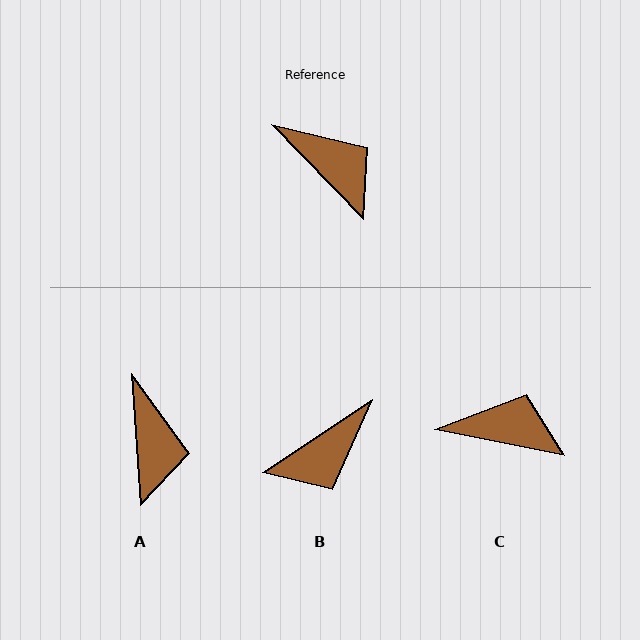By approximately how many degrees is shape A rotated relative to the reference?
Approximately 40 degrees clockwise.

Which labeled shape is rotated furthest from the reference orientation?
B, about 100 degrees away.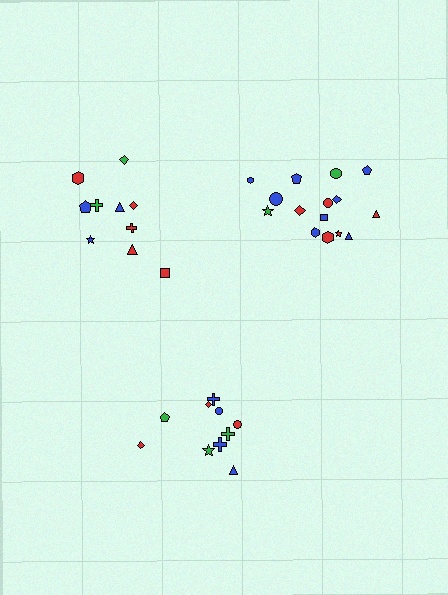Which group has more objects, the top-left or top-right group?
The top-right group.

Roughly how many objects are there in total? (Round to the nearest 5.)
Roughly 35 objects in total.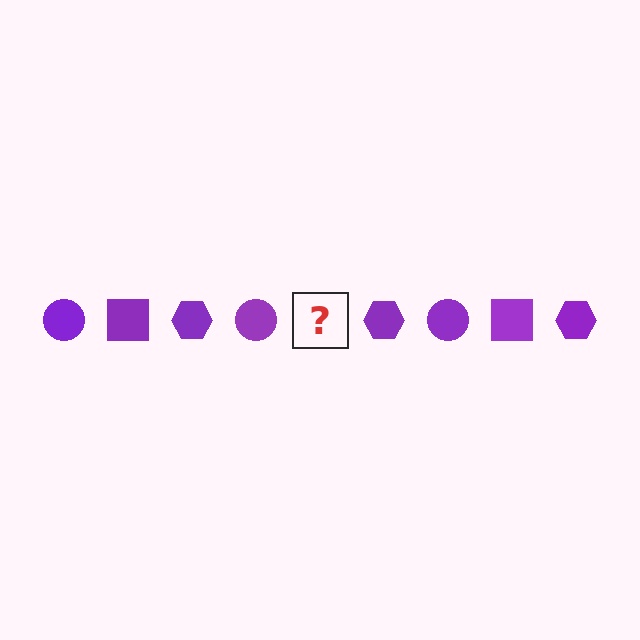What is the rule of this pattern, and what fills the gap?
The rule is that the pattern cycles through circle, square, hexagon shapes in purple. The gap should be filled with a purple square.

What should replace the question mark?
The question mark should be replaced with a purple square.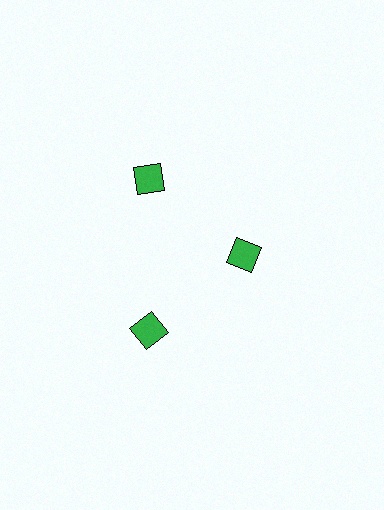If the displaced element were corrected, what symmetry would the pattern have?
It would have 3-fold rotational symmetry — the pattern would map onto itself every 120 degrees.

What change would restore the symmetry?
The symmetry would be restored by moving it outward, back onto the ring so that all 3 diamonds sit at equal angles and equal distance from the center.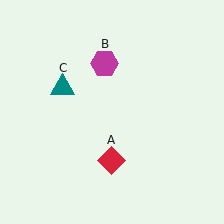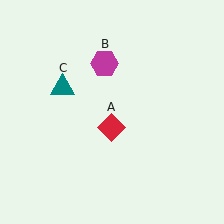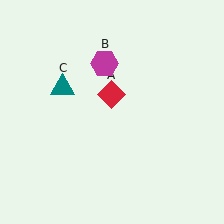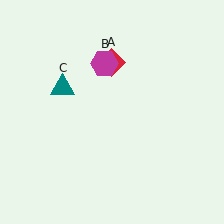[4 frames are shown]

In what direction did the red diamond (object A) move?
The red diamond (object A) moved up.